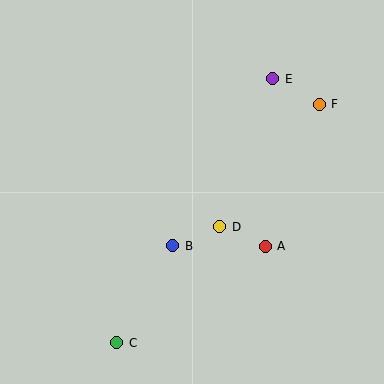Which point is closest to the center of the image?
Point D at (220, 227) is closest to the center.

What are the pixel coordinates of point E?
Point E is at (273, 79).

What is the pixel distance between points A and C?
The distance between A and C is 177 pixels.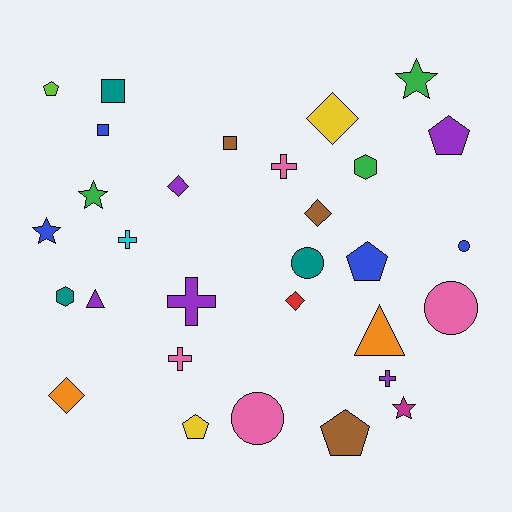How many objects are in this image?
There are 30 objects.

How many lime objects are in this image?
There is 1 lime object.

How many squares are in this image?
There are 3 squares.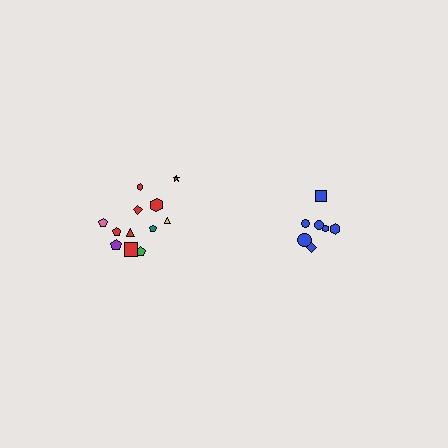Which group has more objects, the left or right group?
The left group.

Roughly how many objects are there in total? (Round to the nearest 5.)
Roughly 20 objects in total.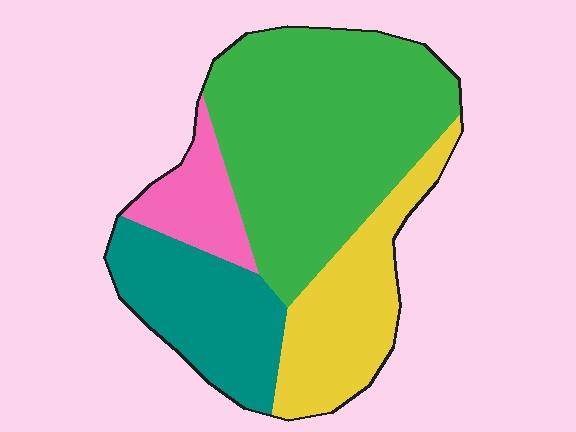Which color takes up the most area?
Green, at roughly 50%.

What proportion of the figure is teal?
Teal covers about 20% of the figure.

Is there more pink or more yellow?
Yellow.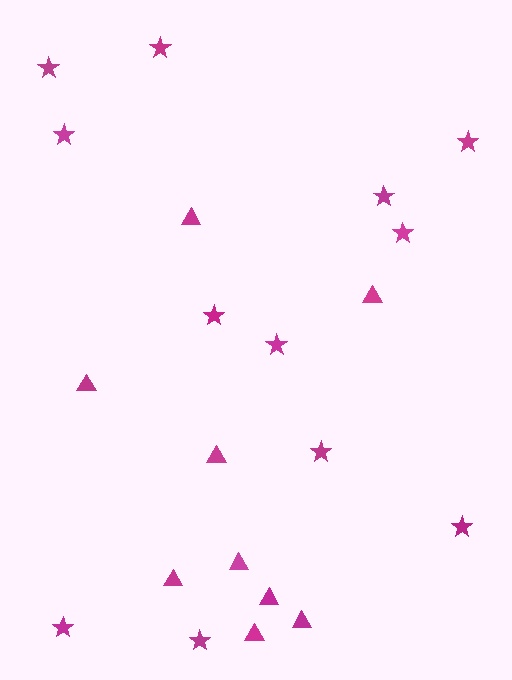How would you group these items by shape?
There are 2 groups: one group of stars (12) and one group of triangles (9).